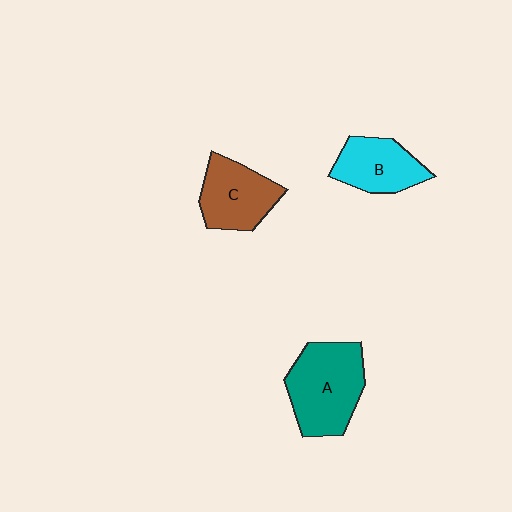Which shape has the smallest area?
Shape B (cyan).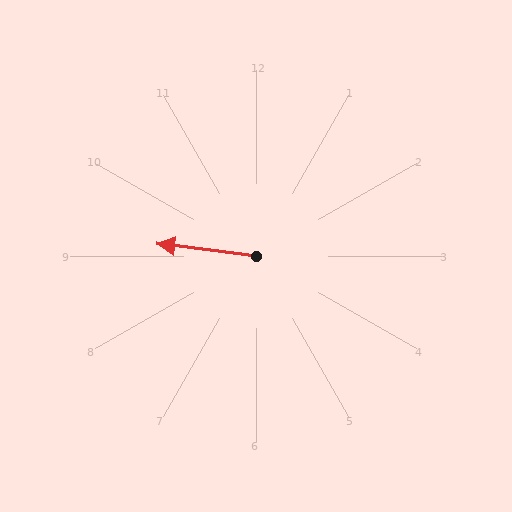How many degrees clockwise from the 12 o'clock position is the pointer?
Approximately 277 degrees.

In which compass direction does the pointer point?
West.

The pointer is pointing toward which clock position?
Roughly 9 o'clock.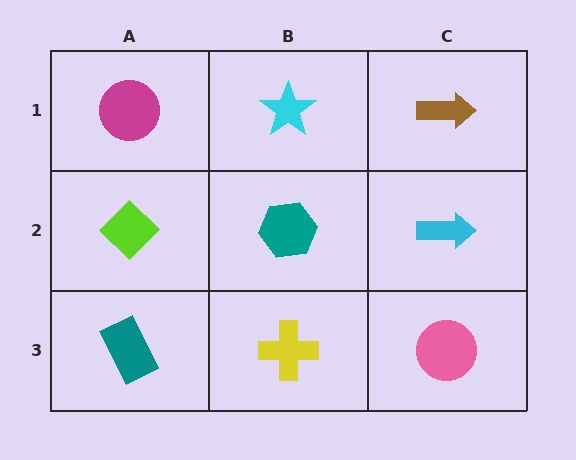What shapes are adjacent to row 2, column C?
A brown arrow (row 1, column C), a pink circle (row 3, column C), a teal hexagon (row 2, column B).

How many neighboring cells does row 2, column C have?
3.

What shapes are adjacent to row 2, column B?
A cyan star (row 1, column B), a yellow cross (row 3, column B), a lime diamond (row 2, column A), a cyan arrow (row 2, column C).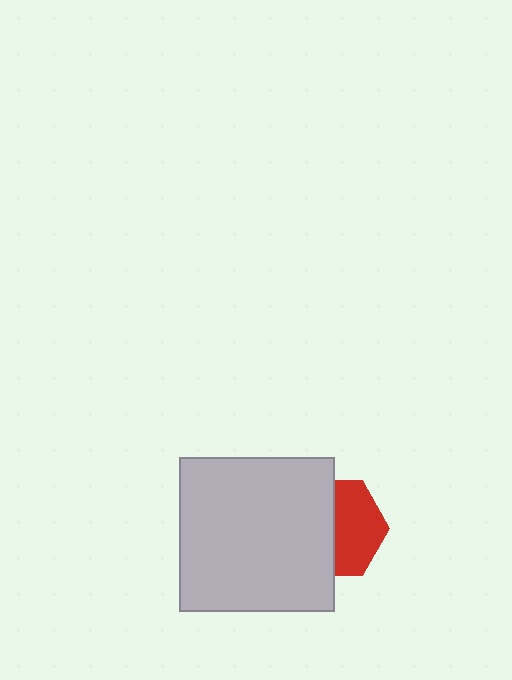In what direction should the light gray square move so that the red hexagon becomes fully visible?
The light gray square should move left. That is the shortest direction to clear the overlap and leave the red hexagon fully visible.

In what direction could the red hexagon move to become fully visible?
The red hexagon could move right. That would shift it out from behind the light gray square entirely.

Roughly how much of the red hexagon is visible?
About half of it is visible (roughly 49%).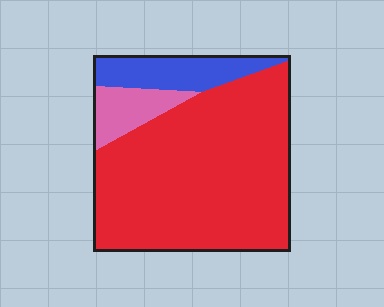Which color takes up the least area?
Pink, at roughly 10%.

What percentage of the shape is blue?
Blue takes up about one eighth (1/8) of the shape.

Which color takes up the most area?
Red, at roughly 75%.